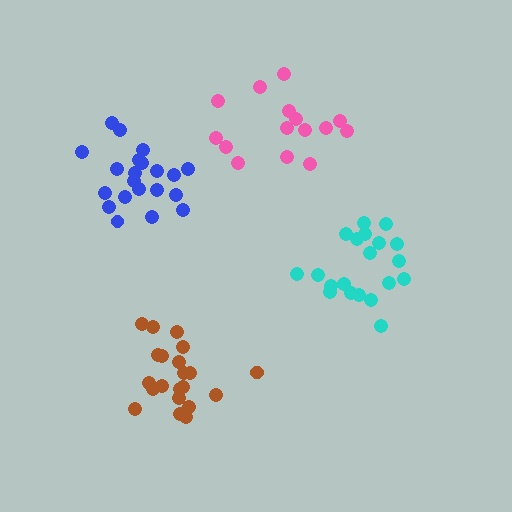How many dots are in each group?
Group 1: 21 dots, Group 2: 15 dots, Group 3: 21 dots, Group 4: 20 dots (77 total).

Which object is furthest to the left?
The blue cluster is leftmost.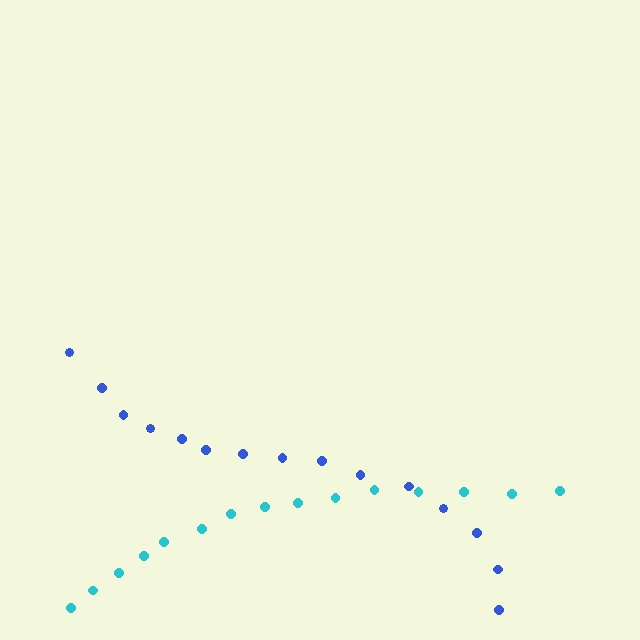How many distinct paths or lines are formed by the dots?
There are 2 distinct paths.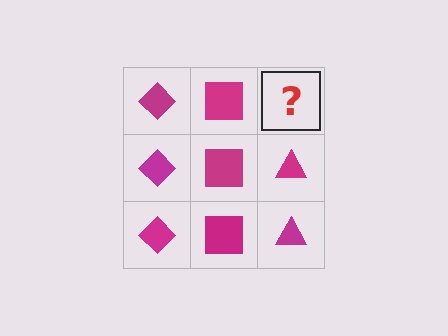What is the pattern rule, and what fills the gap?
The rule is that each column has a consistent shape. The gap should be filled with a magenta triangle.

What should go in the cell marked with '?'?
The missing cell should contain a magenta triangle.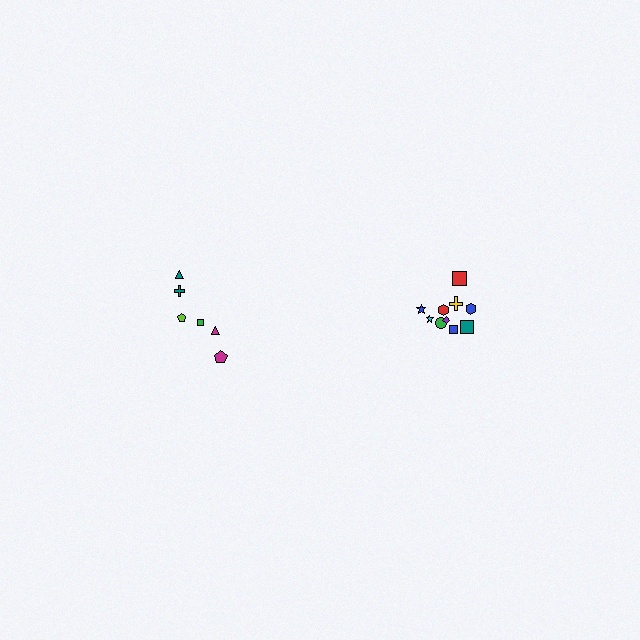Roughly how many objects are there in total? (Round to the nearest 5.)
Roughly 15 objects in total.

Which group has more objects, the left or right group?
The right group.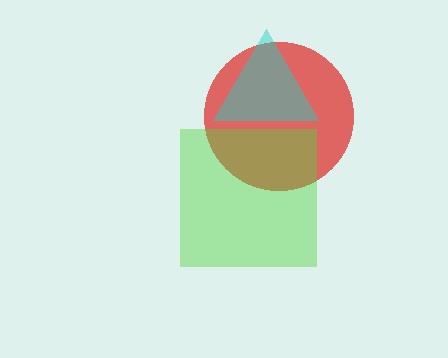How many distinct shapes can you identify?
There are 3 distinct shapes: a red circle, a lime square, a cyan triangle.